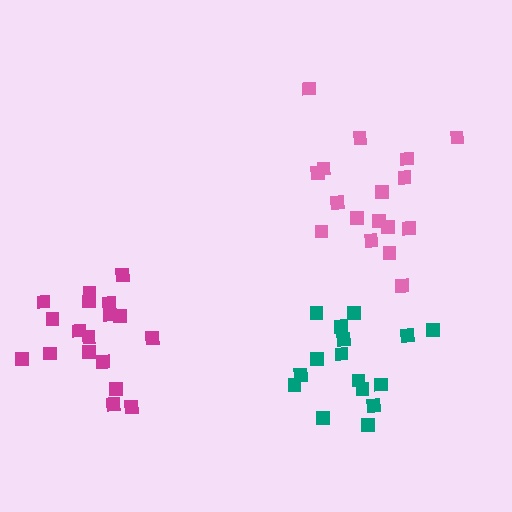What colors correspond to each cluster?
The clusters are colored: teal, pink, magenta.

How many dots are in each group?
Group 1: 16 dots, Group 2: 17 dots, Group 3: 18 dots (51 total).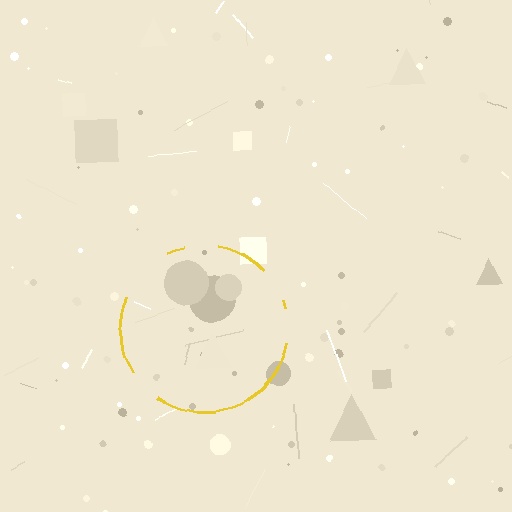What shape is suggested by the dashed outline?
The dashed outline suggests a circle.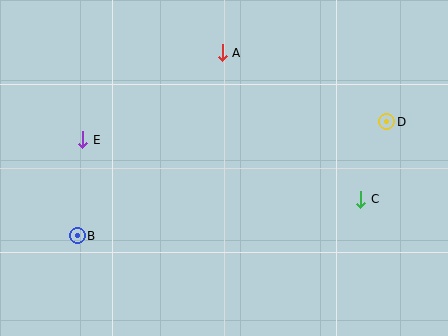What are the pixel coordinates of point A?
Point A is at (222, 53).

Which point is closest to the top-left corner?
Point E is closest to the top-left corner.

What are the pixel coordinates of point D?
Point D is at (387, 122).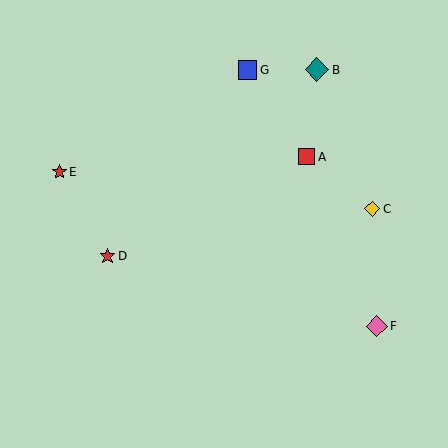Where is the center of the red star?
The center of the red star is at (59, 172).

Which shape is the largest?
The teal diamond (labeled B) is the largest.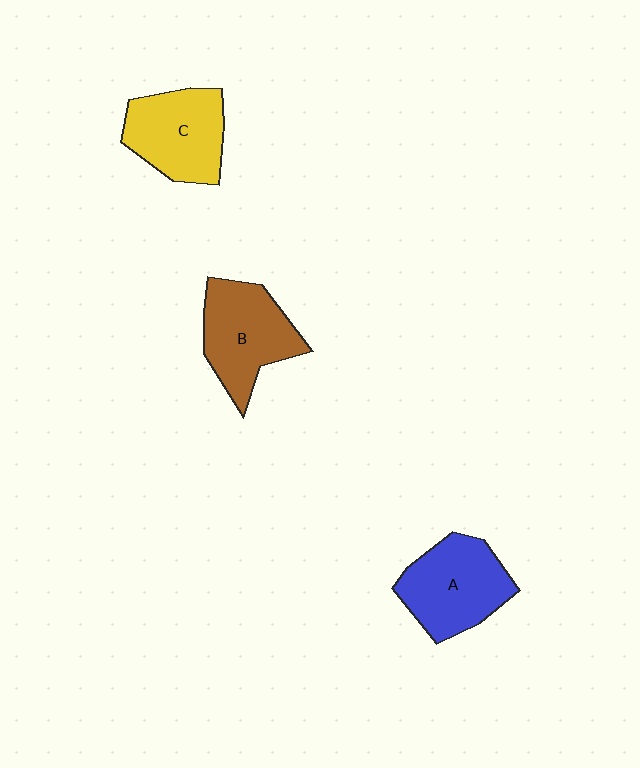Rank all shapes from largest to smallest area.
From largest to smallest: A (blue), B (brown), C (yellow).